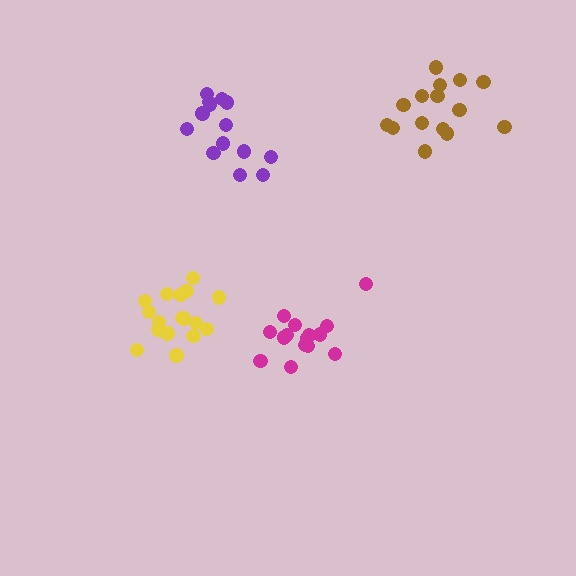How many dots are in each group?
Group 1: 17 dots, Group 2: 14 dots, Group 3: 15 dots, Group 4: 15 dots (61 total).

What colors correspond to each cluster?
The clusters are colored: yellow, purple, magenta, brown.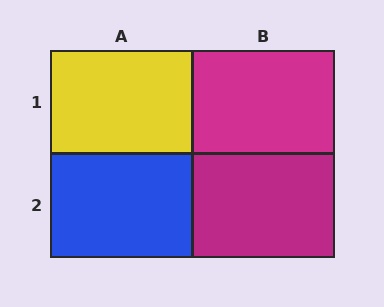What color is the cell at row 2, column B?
Magenta.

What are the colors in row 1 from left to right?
Yellow, magenta.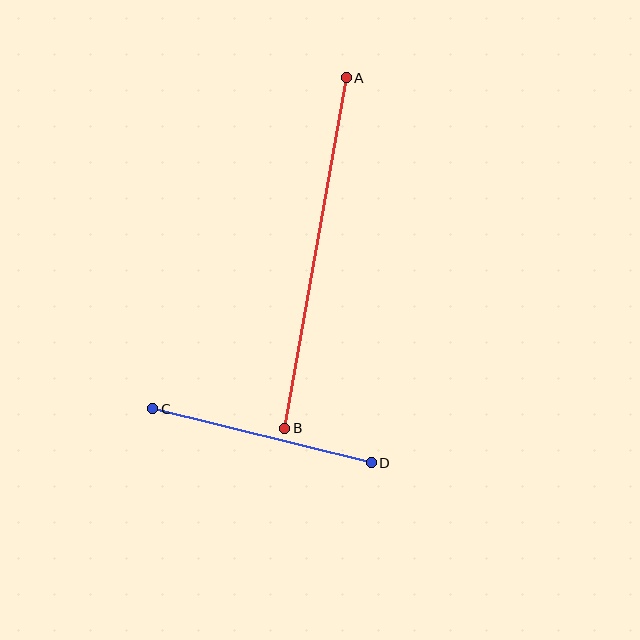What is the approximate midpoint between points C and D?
The midpoint is at approximately (262, 436) pixels.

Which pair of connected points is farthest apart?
Points A and B are farthest apart.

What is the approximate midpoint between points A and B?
The midpoint is at approximately (316, 253) pixels.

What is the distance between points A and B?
The distance is approximately 356 pixels.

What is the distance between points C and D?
The distance is approximately 225 pixels.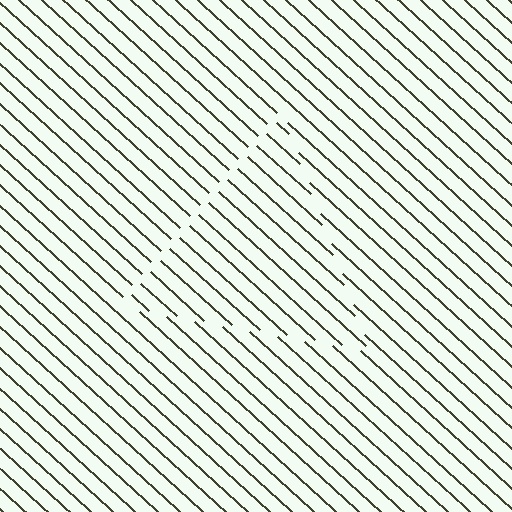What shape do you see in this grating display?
An illusory triangle. The interior of the shape contains the same grating, shifted by half a period — the contour is defined by the phase discontinuity where line-ends from the inner and outer gratings abut.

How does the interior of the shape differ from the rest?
The interior of the shape contains the same grating, shifted by half a period — the contour is defined by the phase discontinuity where line-ends from the inner and outer gratings abut.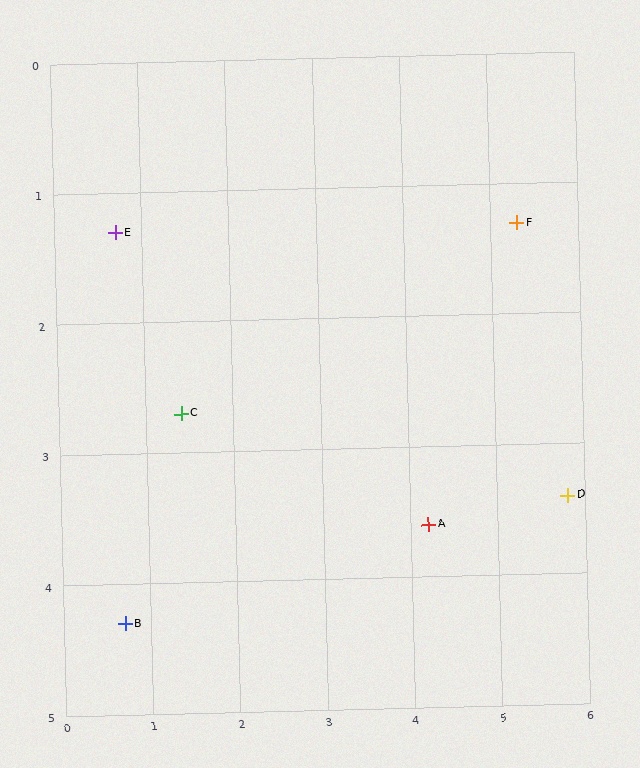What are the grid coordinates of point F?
Point F is at approximately (5.3, 1.3).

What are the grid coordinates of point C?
Point C is at approximately (1.4, 2.7).